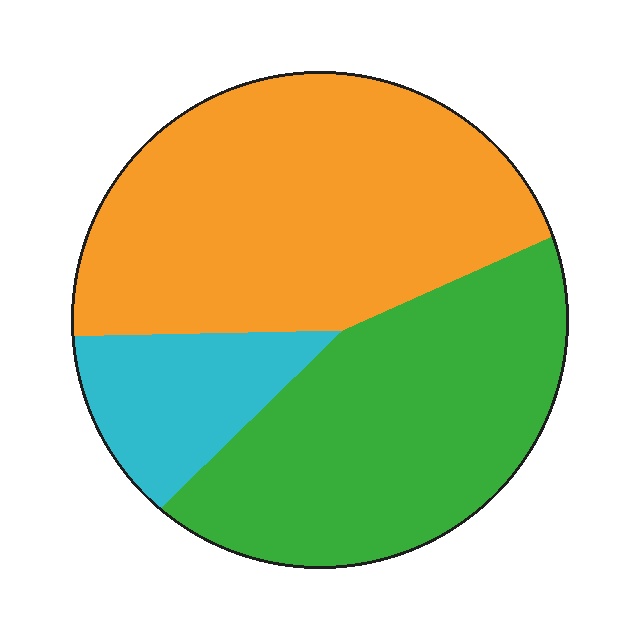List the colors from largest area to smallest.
From largest to smallest: orange, green, cyan.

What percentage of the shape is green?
Green covers roughly 40% of the shape.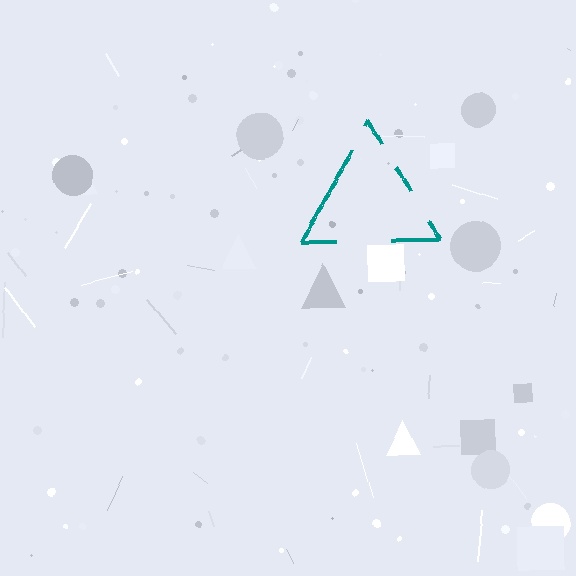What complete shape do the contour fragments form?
The contour fragments form a triangle.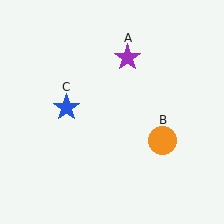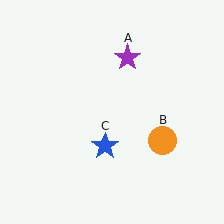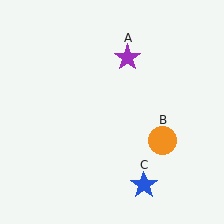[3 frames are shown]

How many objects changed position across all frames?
1 object changed position: blue star (object C).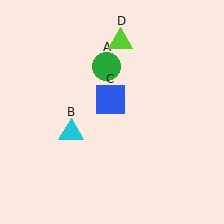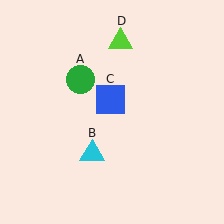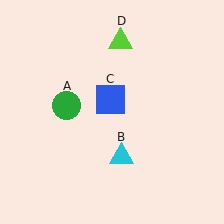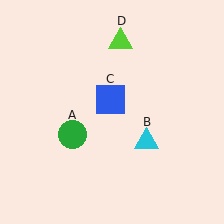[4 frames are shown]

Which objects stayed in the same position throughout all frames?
Blue square (object C) and lime triangle (object D) remained stationary.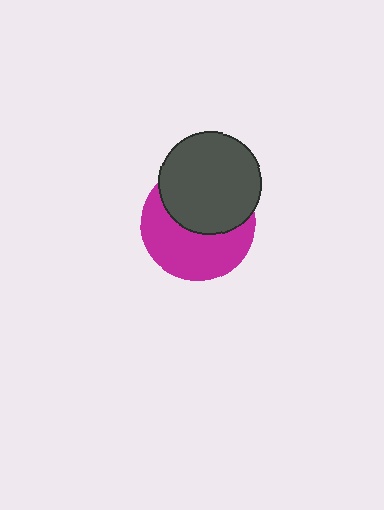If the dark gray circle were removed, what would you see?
You would see the complete magenta circle.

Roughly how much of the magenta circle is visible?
About half of it is visible (roughly 53%).